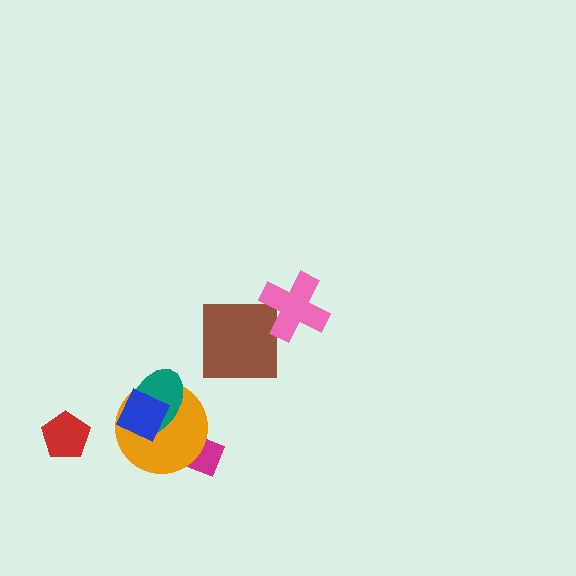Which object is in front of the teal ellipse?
The blue diamond is in front of the teal ellipse.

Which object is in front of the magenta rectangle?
The orange circle is in front of the magenta rectangle.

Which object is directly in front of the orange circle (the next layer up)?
The teal ellipse is directly in front of the orange circle.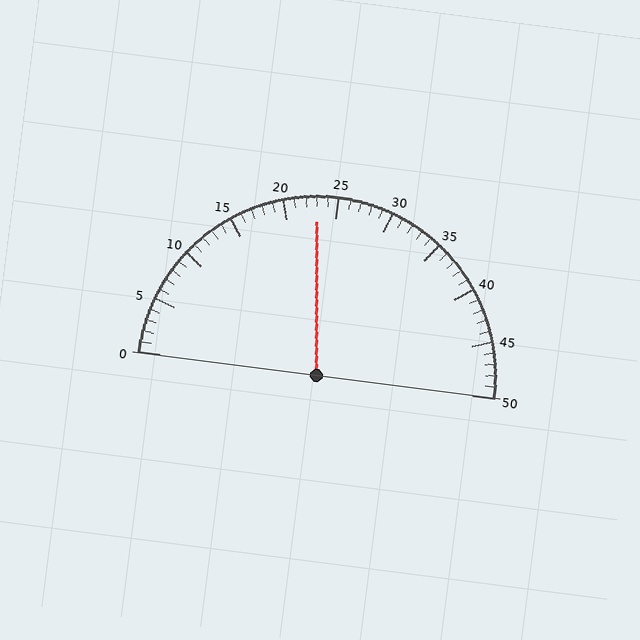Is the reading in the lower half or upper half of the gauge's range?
The reading is in the lower half of the range (0 to 50).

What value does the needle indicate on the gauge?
The needle indicates approximately 23.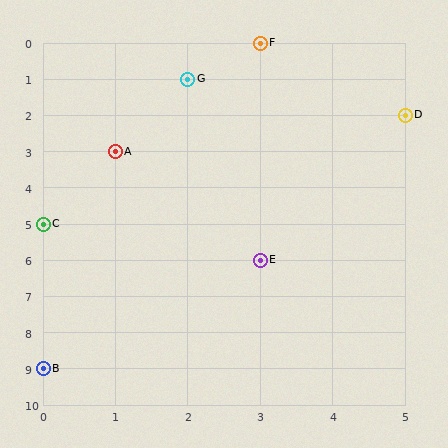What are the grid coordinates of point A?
Point A is at grid coordinates (1, 3).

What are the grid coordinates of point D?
Point D is at grid coordinates (5, 2).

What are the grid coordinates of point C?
Point C is at grid coordinates (0, 5).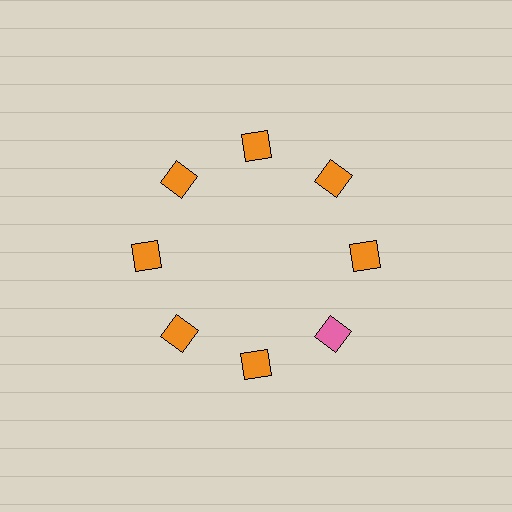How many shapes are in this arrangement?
There are 8 shapes arranged in a ring pattern.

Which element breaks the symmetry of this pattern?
The pink diamond at roughly the 4 o'clock position breaks the symmetry. All other shapes are orange diamonds.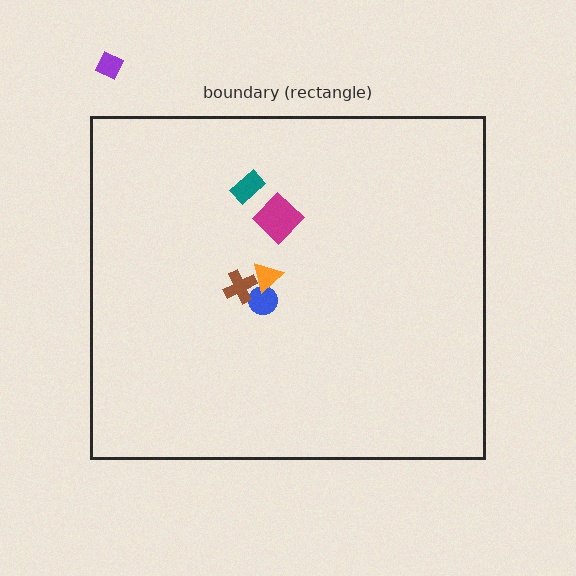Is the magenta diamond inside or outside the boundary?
Inside.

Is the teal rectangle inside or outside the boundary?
Inside.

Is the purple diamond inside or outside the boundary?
Outside.